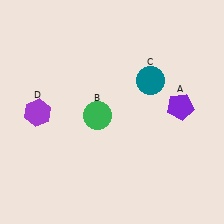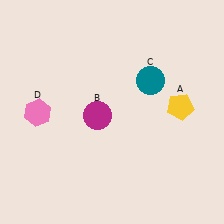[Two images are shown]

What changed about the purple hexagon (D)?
In Image 1, D is purple. In Image 2, it changed to pink.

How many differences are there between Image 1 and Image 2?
There are 3 differences between the two images.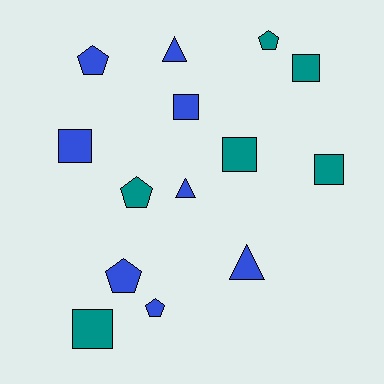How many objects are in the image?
There are 14 objects.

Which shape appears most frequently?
Square, with 6 objects.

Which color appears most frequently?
Blue, with 8 objects.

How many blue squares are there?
There are 2 blue squares.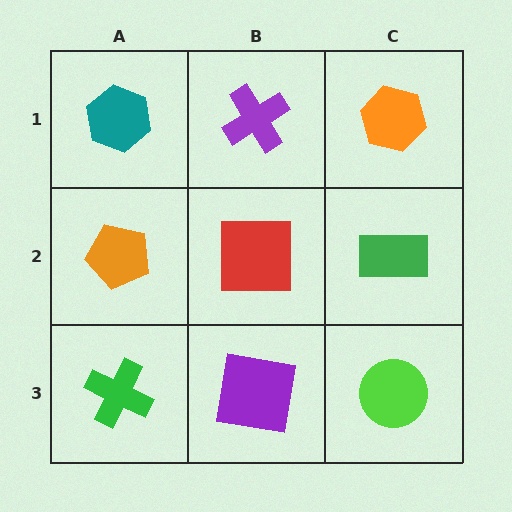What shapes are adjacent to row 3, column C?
A green rectangle (row 2, column C), a purple square (row 3, column B).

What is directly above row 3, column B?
A red square.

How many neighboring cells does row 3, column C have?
2.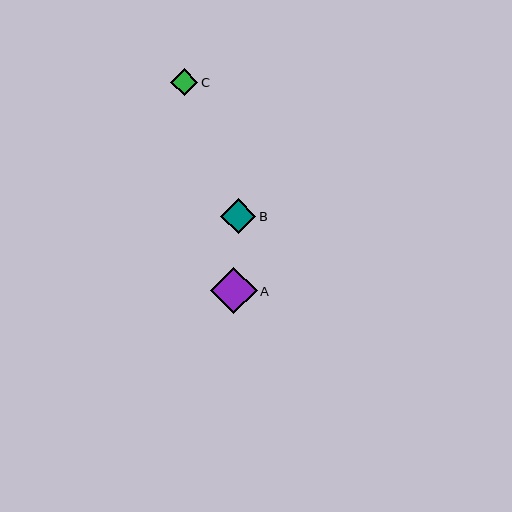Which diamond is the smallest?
Diamond C is the smallest with a size of approximately 27 pixels.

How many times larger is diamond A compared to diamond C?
Diamond A is approximately 1.7 times the size of diamond C.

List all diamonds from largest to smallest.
From largest to smallest: A, B, C.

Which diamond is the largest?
Diamond A is the largest with a size of approximately 46 pixels.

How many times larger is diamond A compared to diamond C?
Diamond A is approximately 1.7 times the size of diamond C.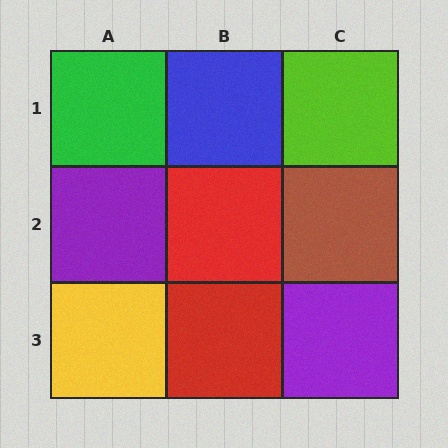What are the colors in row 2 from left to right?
Purple, red, brown.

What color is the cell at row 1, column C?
Lime.